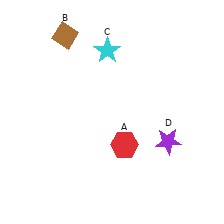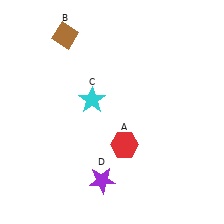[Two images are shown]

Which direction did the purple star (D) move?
The purple star (D) moved left.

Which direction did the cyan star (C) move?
The cyan star (C) moved down.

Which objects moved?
The objects that moved are: the cyan star (C), the purple star (D).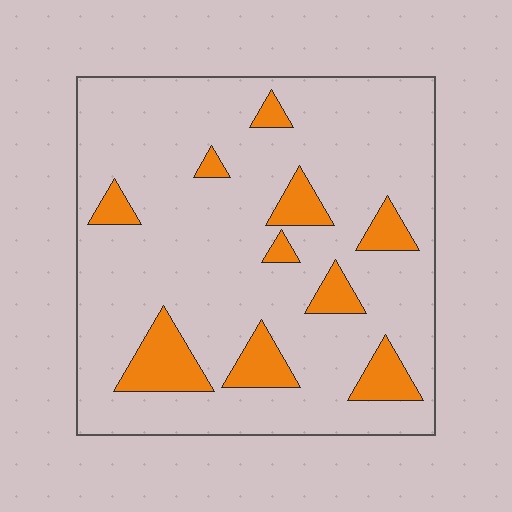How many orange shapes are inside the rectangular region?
10.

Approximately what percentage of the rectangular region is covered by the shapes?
Approximately 15%.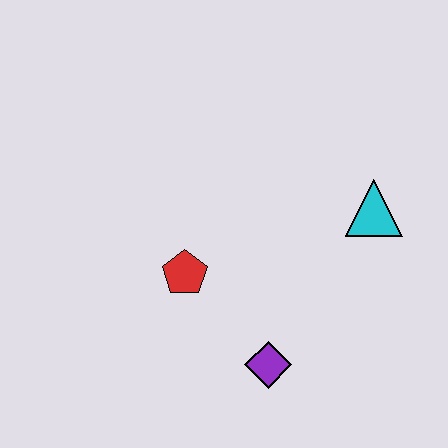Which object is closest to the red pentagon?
The purple diamond is closest to the red pentagon.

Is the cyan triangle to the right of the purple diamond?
Yes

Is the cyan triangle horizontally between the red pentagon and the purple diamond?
No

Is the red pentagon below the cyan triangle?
Yes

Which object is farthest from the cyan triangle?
The red pentagon is farthest from the cyan triangle.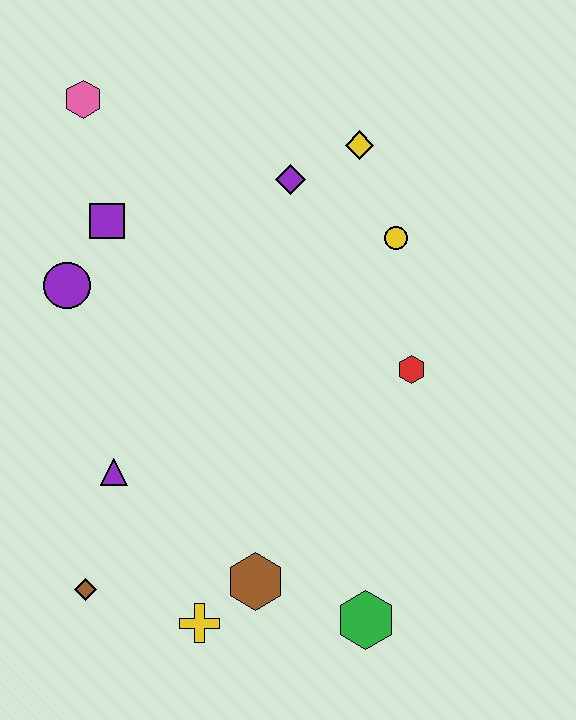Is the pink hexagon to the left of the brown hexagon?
Yes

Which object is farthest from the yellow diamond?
The brown diamond is farthest from the yellow diamond.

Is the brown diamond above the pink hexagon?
No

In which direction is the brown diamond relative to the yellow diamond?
The brown diamond is below the yellow diamond.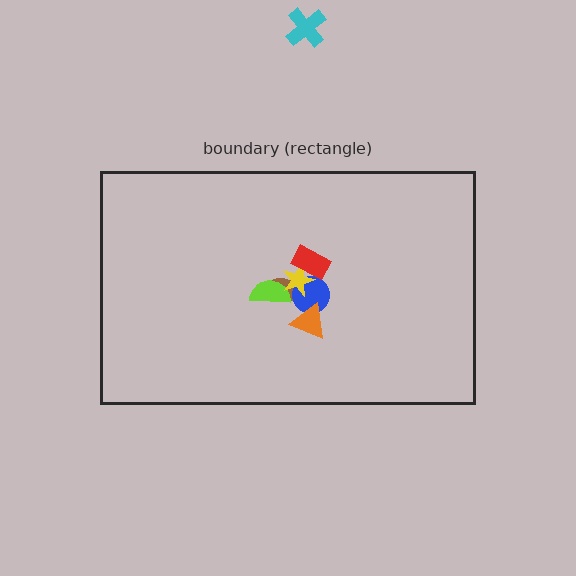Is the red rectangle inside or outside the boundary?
Inside.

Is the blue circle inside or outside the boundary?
Inside.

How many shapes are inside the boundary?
6 inside, 1 outside.